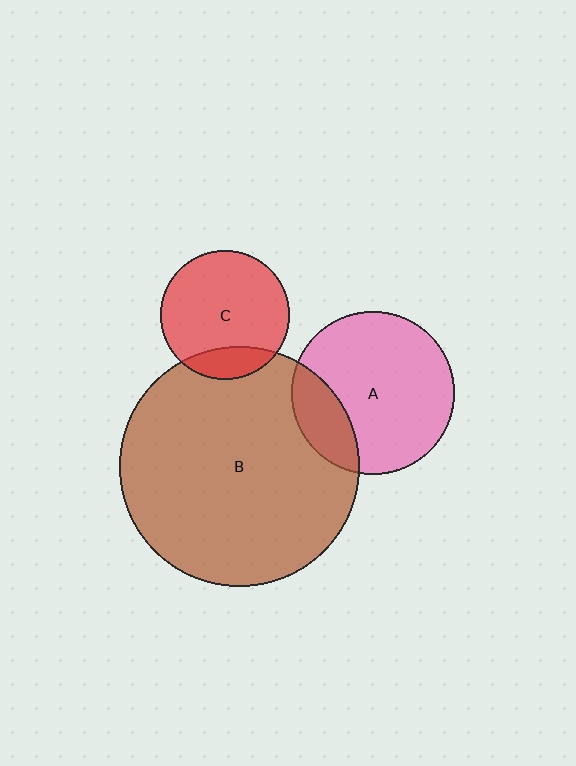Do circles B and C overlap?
Yes.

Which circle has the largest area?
Circle B (brown).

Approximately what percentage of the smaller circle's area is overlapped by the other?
Approximately 15%.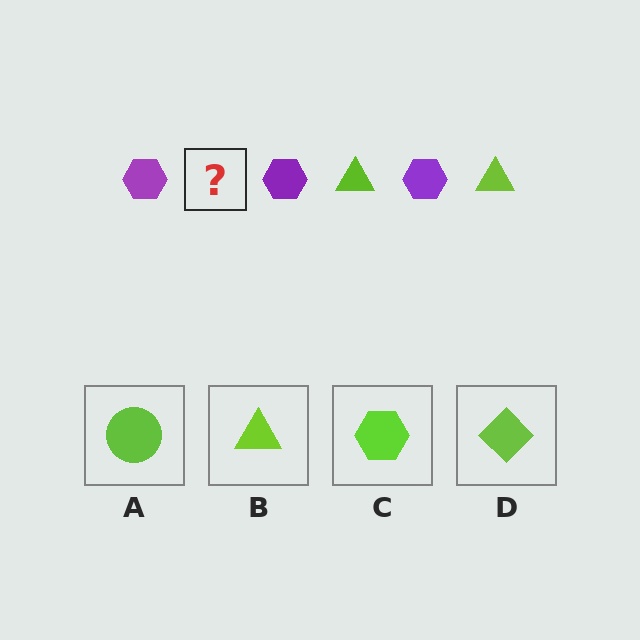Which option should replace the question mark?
Option B.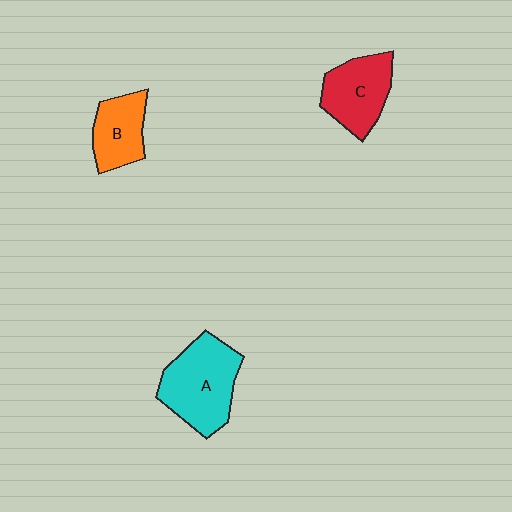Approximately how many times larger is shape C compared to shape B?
Approximately 1.2 times.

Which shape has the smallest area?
Shape B (orange).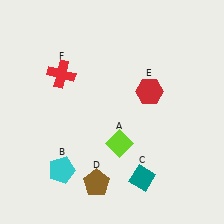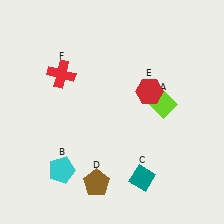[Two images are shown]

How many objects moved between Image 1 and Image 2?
1 object moved between the two images.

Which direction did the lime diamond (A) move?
The lime diamond (A) moved right.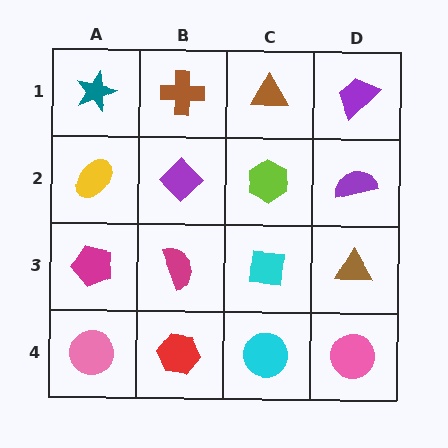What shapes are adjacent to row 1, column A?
A yellow ellipse (row 2, column A), a brown cross (row 1, column B).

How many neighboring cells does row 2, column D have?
3.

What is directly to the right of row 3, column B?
A cyan square.